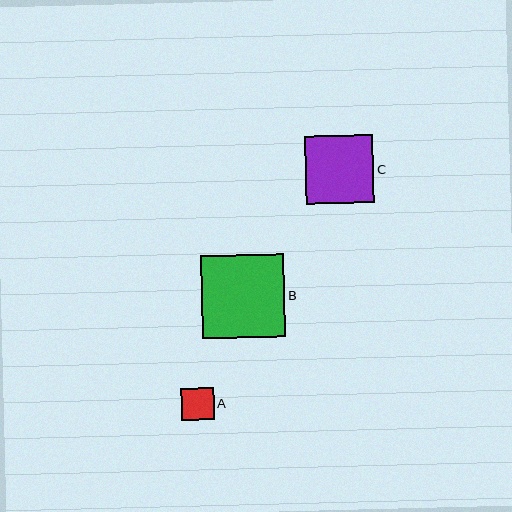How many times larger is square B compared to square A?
Square B is approximately 2.6 times the size of square A.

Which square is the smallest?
Square A is the smallest with a size of approximately 33 pixels.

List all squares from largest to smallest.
From largest to smallest: B, C, A.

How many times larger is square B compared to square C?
Square B is approximately 1.2 times the size of square C.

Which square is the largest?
Square B is the largest with a size of approximately 83 pixels.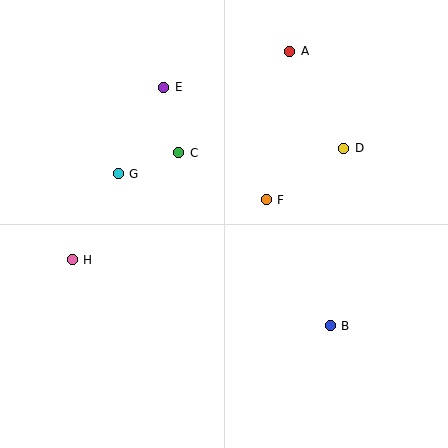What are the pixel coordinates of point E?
Point E is at (164, 87).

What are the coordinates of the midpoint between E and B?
The midpoint between E and B is at (247, 206).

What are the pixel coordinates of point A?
Point A is at (290, 51).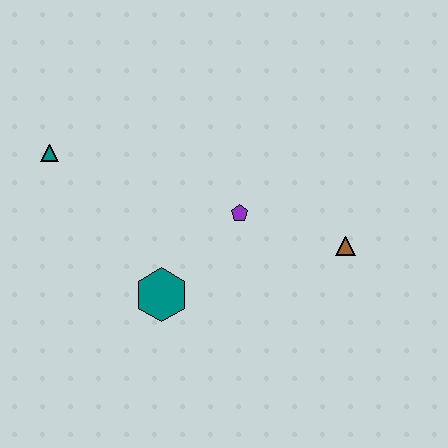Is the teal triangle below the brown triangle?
No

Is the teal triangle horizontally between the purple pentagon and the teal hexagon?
No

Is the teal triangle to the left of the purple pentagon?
Yes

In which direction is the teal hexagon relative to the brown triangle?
The teal hexagon is to the left of the brown triangle.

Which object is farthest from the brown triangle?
The teal triangle is farthest from the brown triangle.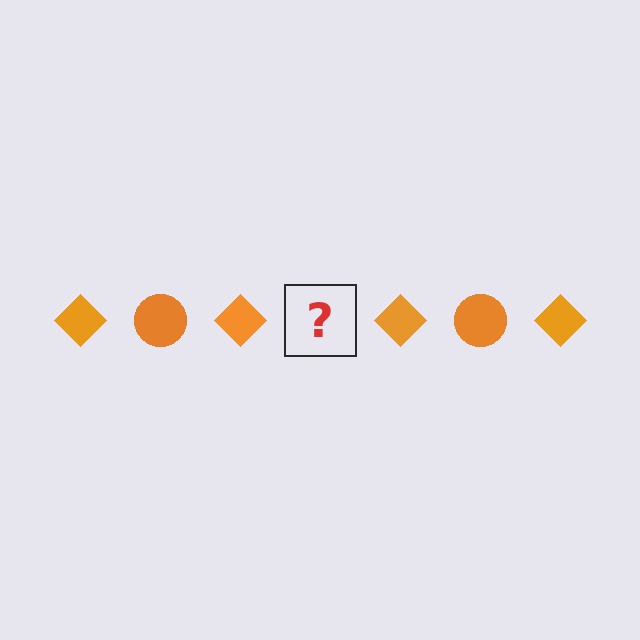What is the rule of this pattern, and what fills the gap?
The rule is that the pattern cycles through diamond, circle shapes in orange. The gap should be filled with an orange circle.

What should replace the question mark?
The question mark should be replaced with an orange circle.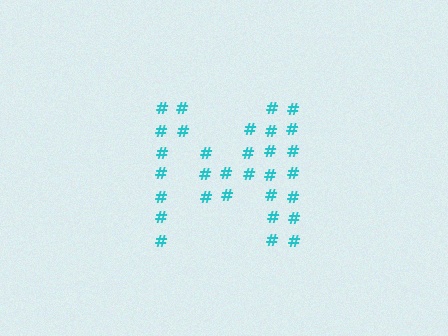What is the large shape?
The large shape is the letter M.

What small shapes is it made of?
It is made of small hash symbols.